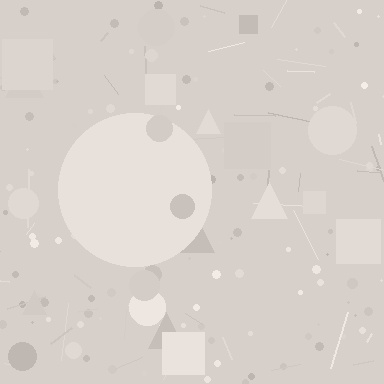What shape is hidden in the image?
A circle is hidden in the image.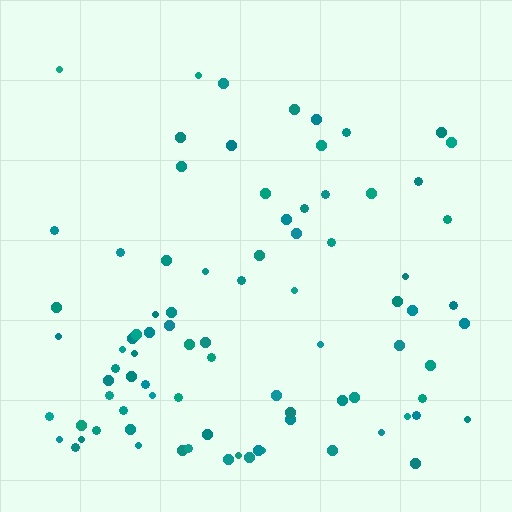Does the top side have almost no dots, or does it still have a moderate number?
Still a moderate number, just noticeably fewer than the bottom.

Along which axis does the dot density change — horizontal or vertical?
Vertical.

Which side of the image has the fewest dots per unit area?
The top.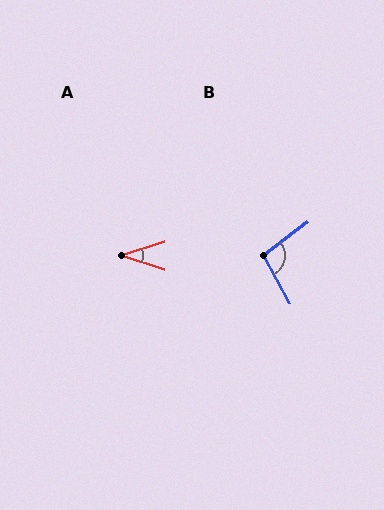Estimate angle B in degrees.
Approximately 99 degrees.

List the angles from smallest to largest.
A (36°), B (99°).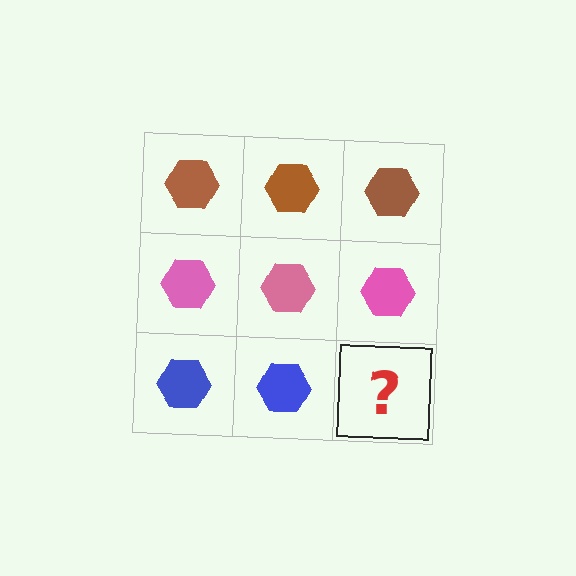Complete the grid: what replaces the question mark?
The question mark should be replaced with a blue hexagon.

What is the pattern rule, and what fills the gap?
The rule is that each row has a consistent color. The gap should be filled with a blue hexagon.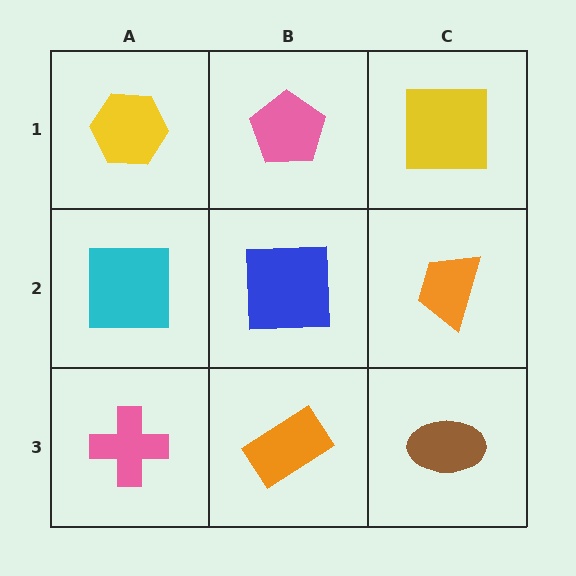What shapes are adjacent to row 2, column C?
A yellow square (row 1, column C), a brown ellipse (row 3, column C), a blue square (row 2, column B).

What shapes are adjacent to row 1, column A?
A cyan square (row 2, column A), a pink pentagon (row 1, column B).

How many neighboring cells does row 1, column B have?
3.